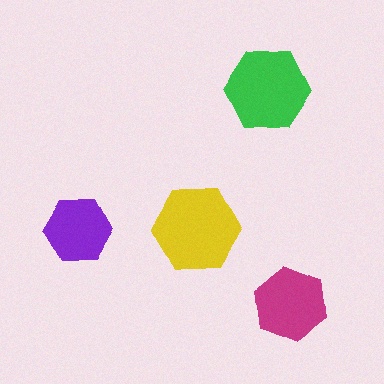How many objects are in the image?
There are 4 objects in the image.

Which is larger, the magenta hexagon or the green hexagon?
The green one.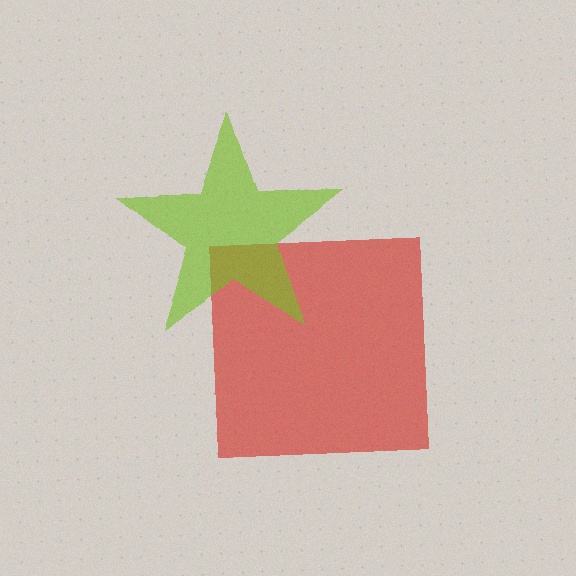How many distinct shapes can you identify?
There are 2 distinct shapes: a red square, a lime star.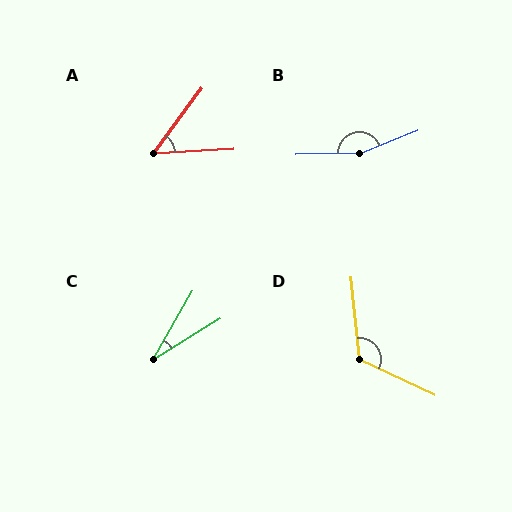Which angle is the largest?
B, at approximately 160 degrees.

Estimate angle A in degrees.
Approximately 51 degrees.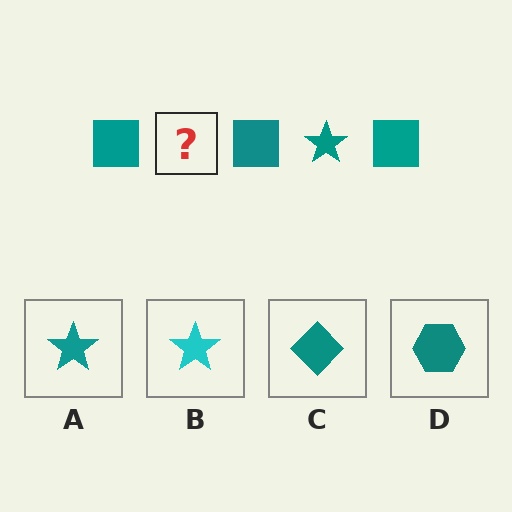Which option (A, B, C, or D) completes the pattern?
A.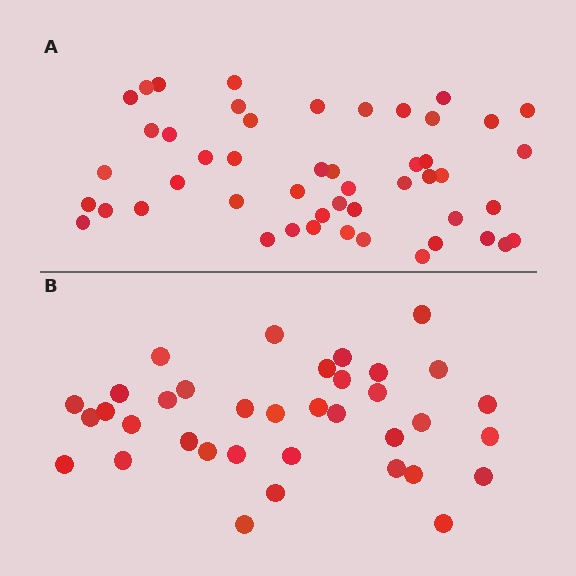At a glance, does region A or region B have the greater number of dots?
Region A (the top region) has more dots.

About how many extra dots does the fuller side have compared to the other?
Region A has approximately 15 more dots than region B.